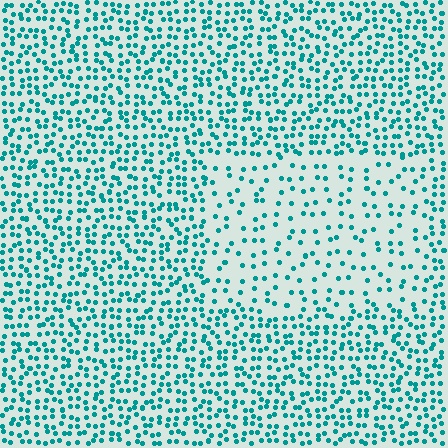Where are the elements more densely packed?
The elements are more densely packed outside the rectangle boundary.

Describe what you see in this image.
The image contains small teal elements arranged at two different densities. A rectangle-shaped region is visible where the elements are less densely packed than the surrounding area.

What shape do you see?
I see a rectangle.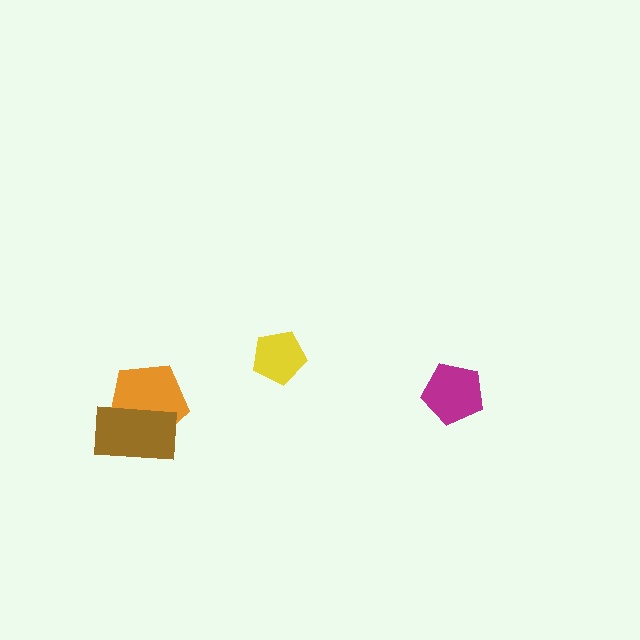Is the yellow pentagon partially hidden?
No, no other shape covers it.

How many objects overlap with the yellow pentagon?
0 objects overlap with the yellow pentagon.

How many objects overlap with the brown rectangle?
1 object overlaps with the brown rectangle.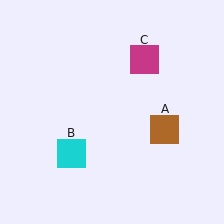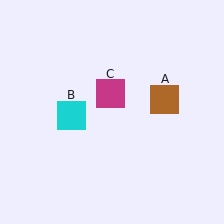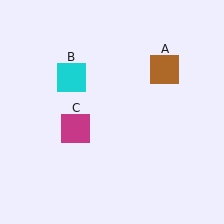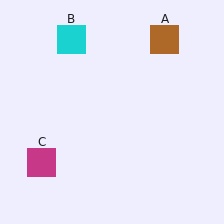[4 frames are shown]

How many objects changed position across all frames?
3 objects changed position: brown square (object A), cyan square (object B), magenta square (object C).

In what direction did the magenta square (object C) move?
The magenta square (object C) moved down and to the left.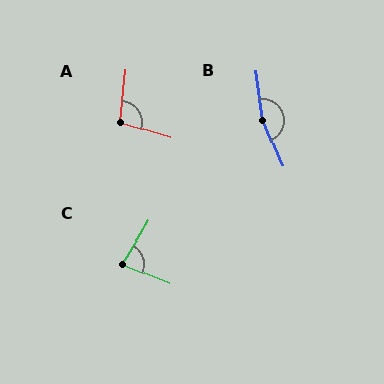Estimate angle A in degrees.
Approximately 102 degrees.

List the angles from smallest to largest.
C (81°), A (102°), B (165°).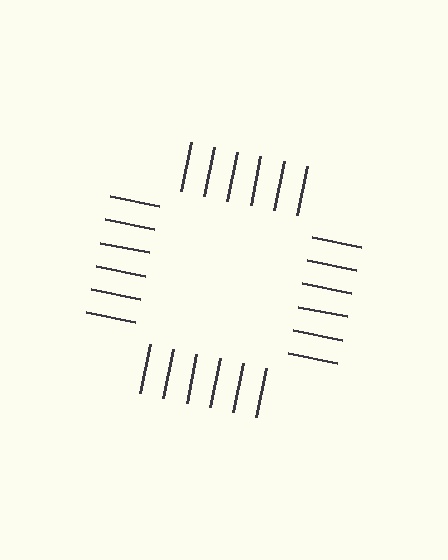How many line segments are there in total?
24 — 6 along each of the 4 edges.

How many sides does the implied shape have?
4 sides — the line-ends trace a square.